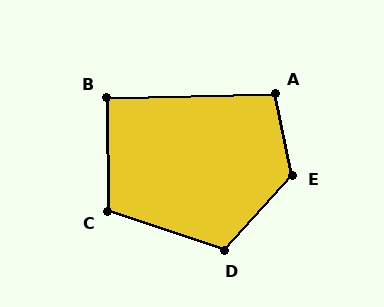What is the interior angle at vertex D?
Approximately 113 degrees (obtuse).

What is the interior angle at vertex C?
Approximately 109 degrees (obtuse).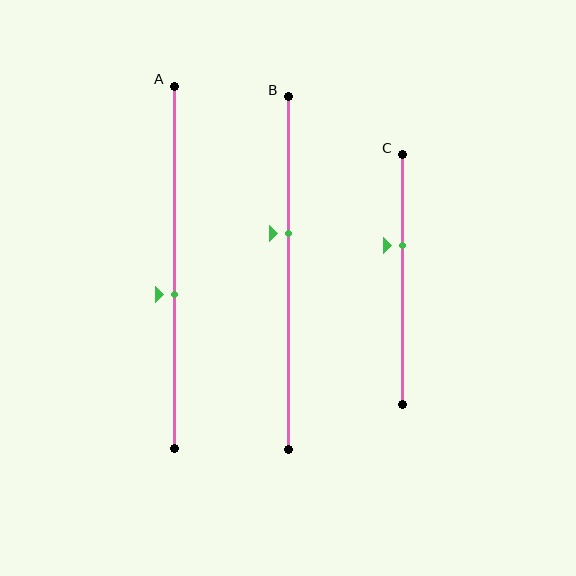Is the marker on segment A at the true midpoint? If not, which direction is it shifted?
No, the marker on segment A is shifted downward by about 7% of the segment length.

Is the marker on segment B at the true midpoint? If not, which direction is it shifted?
No, the marker on segment B is shifted upward by about 11% of the segment length.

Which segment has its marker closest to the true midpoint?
Segment A has its marker closest to the true midpoint.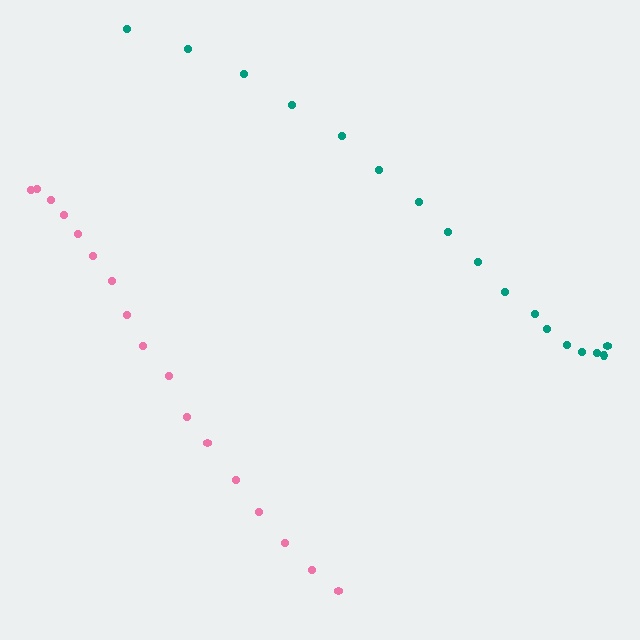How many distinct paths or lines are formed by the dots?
There are 2 distinct paths.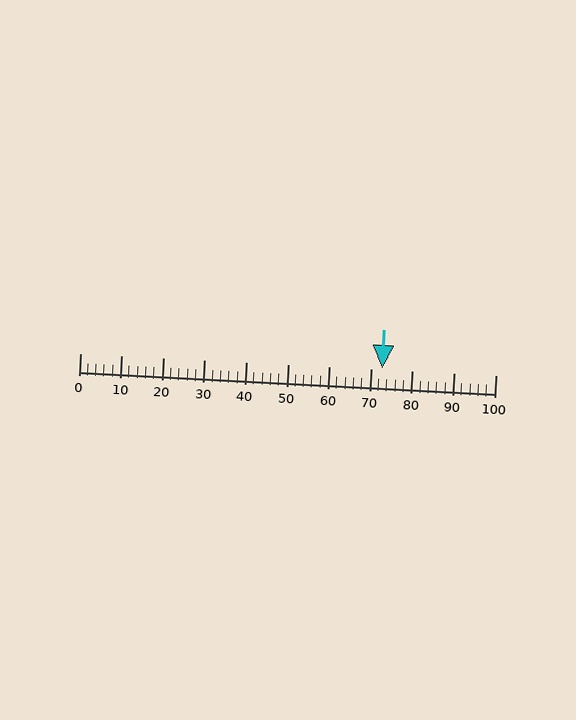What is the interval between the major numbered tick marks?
The major tick marks are spaced 10 units apart.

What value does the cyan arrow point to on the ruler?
The cyan arrow points to approximately 73.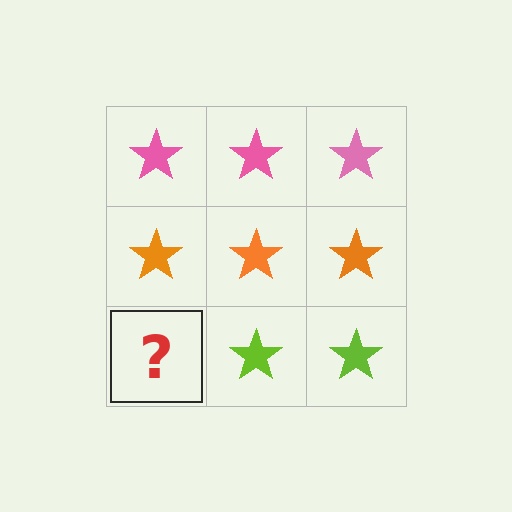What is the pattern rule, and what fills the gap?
The rule is that each row has a consistent color. The gap should be filled with a lime star.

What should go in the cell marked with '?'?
The missing cell should contain a lime star.